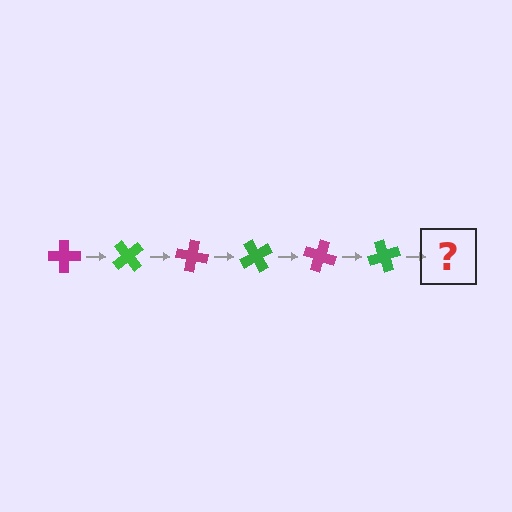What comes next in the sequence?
The next element should be a magenta cross, rotated 300 degrees from the start.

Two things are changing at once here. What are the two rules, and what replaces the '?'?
The two rules are that it rotates 50 degrees each step and the color cycles through magenta and green. The '?' should be a magenta cross, rotated 300 degrees from the start.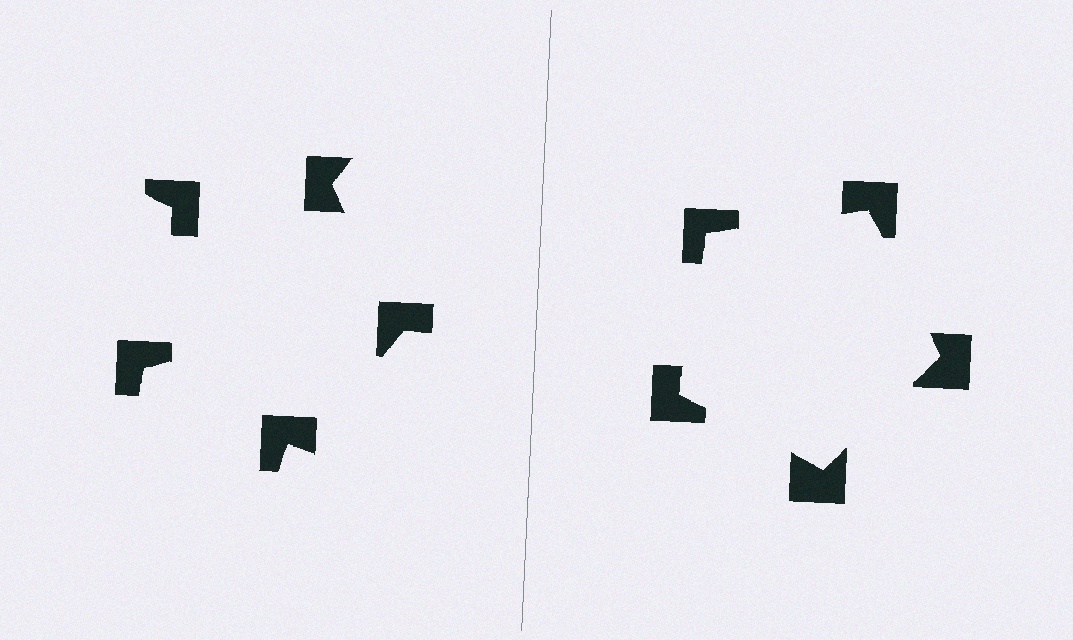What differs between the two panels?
The notched squares are positioned identically on both sides; only the wedge orientations differ. On the right they align to a pentagon; on the left they are misaligned.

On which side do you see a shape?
An illusory pentagon appears on the right side. On the left side the wedge cuts are rotated, so no coherent shape forms.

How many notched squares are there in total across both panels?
10 — 5 on each side.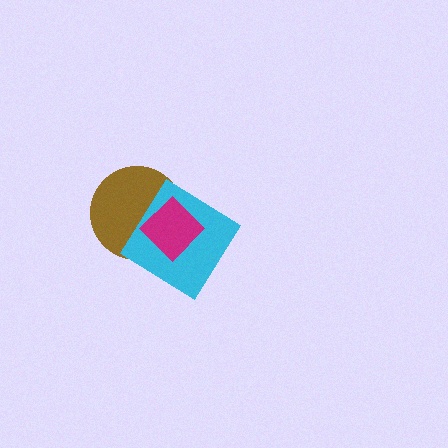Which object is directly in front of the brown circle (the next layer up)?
The cyan diamond is directly in front of the brown circle.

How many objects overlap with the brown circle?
2 objects overlap with the brown circle.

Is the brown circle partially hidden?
Yes, it is partially covered by another shape.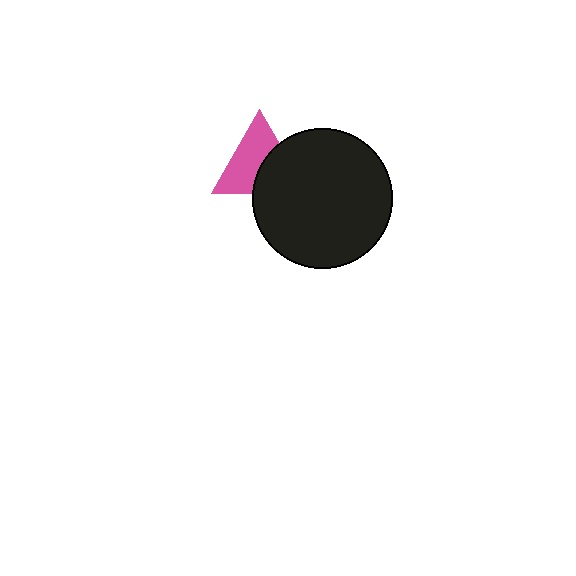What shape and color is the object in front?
The object in front is a black circle.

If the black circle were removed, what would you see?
You would see the complete pink triangle.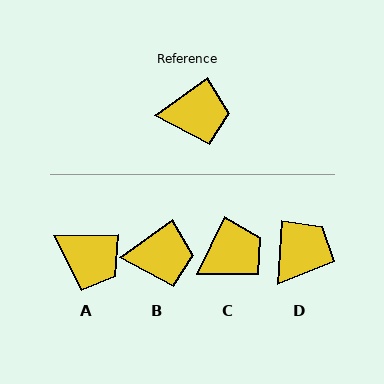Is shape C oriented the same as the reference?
No, it is off by about 28 degrees.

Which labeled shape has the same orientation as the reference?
B.